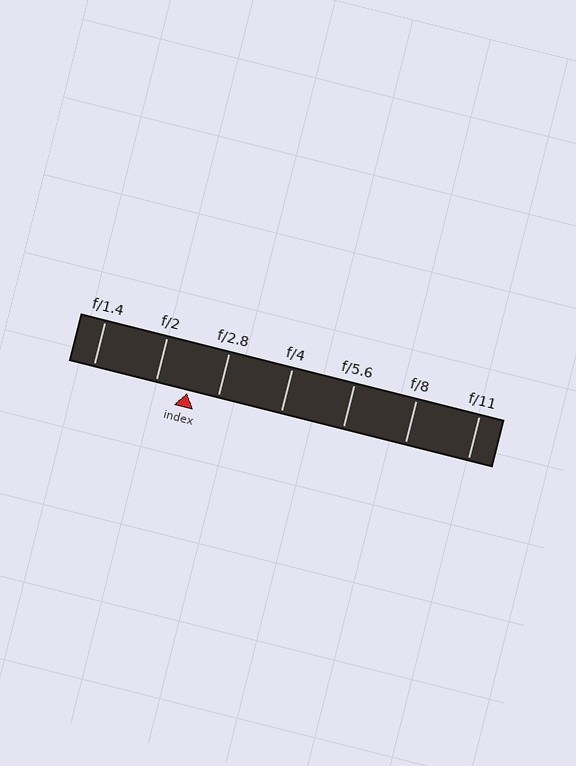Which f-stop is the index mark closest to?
The index mark is closest to f/2.8.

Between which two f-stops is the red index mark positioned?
The index mark is between f/2 and f/2.8.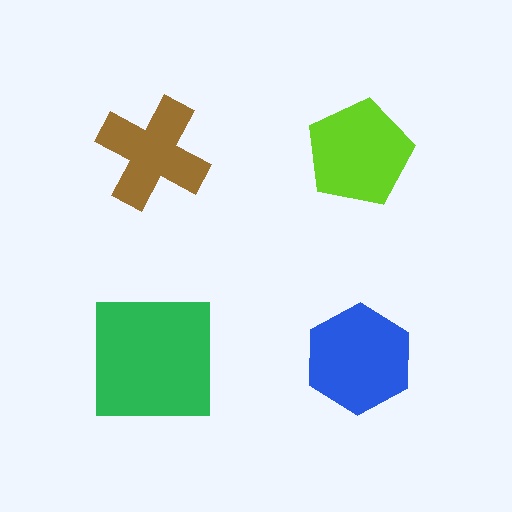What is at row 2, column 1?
A green square.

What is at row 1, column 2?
A lime pentagon.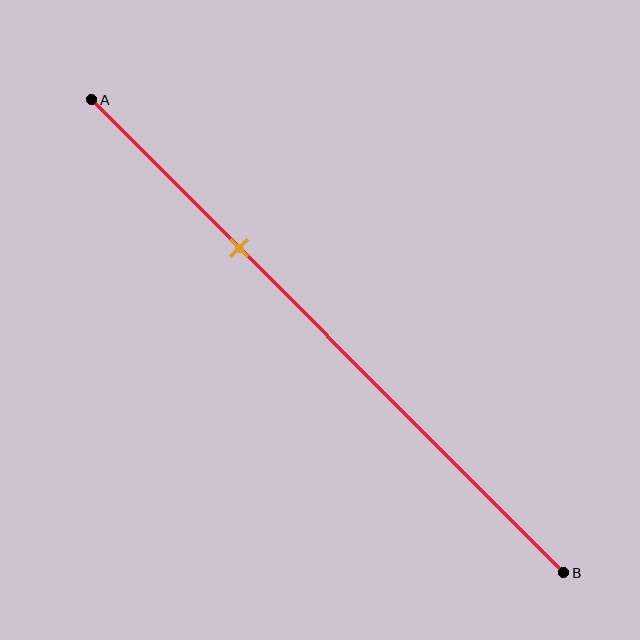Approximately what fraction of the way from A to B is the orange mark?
The orange mark is approximately 30% of the way from A to B.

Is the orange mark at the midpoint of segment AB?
No, the mark is at about 30% from A, not at the 50% midpoint.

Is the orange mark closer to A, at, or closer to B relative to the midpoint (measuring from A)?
The orange mark is closer to point A than the midpoint of segment AB.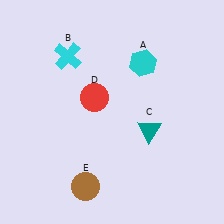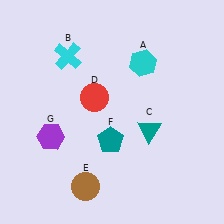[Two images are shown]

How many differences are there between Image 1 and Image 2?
There are 2 differences between the two images.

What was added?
A teal pentagon (F), a purple hexagon (G) were added in Image 2.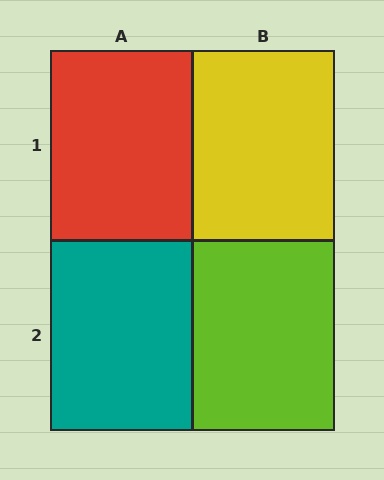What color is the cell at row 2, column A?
Teal.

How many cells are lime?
1 cell is lime.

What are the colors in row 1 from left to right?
Red, yellow.